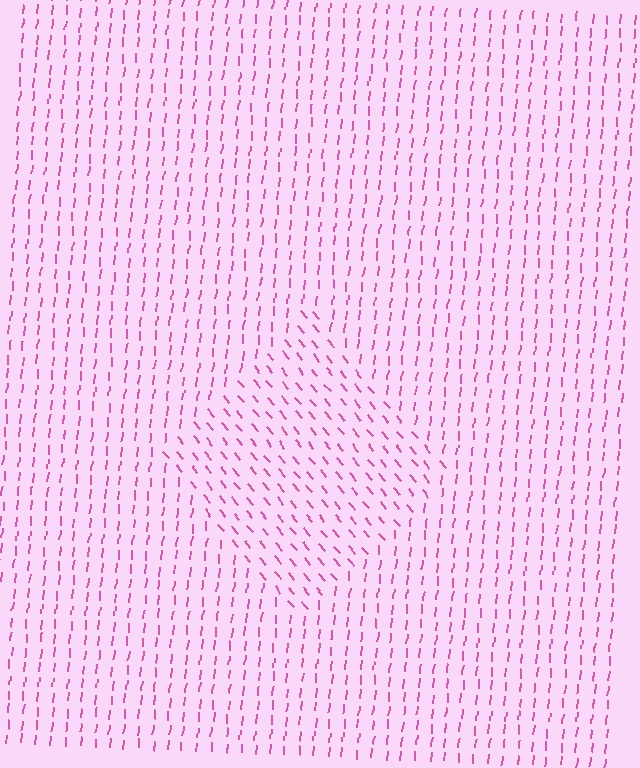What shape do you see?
I see a diamond.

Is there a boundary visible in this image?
Yes, there is a texture boundary formed by a change in line orientation.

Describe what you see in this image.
The image is filled with small pink line segments. A diamond region in the image has lines oriented differently from the surrounding lines, creating a visible texture boundary.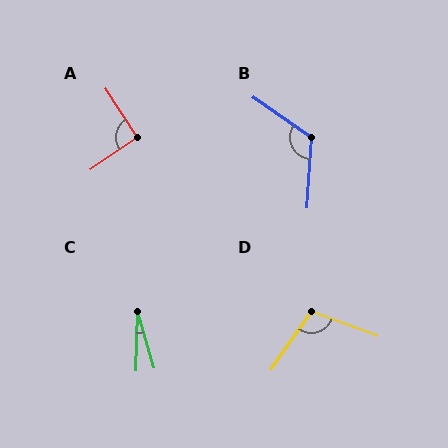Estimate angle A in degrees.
Approximately 91 degrees.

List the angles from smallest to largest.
C (18°), A (91°), D (104°), B (121°).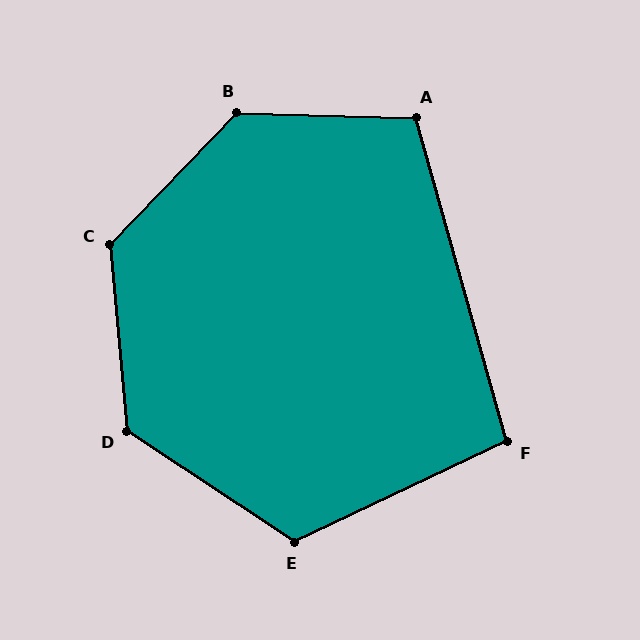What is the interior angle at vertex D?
Approximately 128 degrees (obtuse).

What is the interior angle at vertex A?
Approximately 107 degrees (obtuse).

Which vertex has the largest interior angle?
B, at approximately 132 degrees.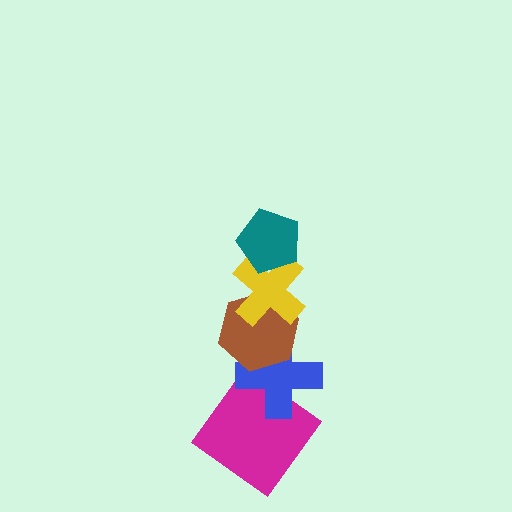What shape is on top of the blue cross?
The brown hexagon is on top of the blue cross.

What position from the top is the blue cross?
The blue cross is 4th from the top.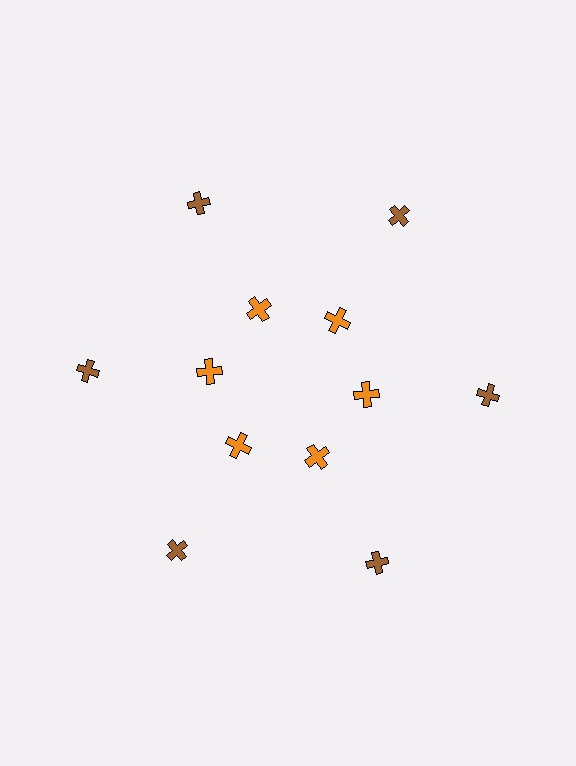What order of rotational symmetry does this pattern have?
This pattern has 6-fold rotational symmetry.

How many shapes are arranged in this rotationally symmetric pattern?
There are 12 shapes, arranged in 6 groups of 2.